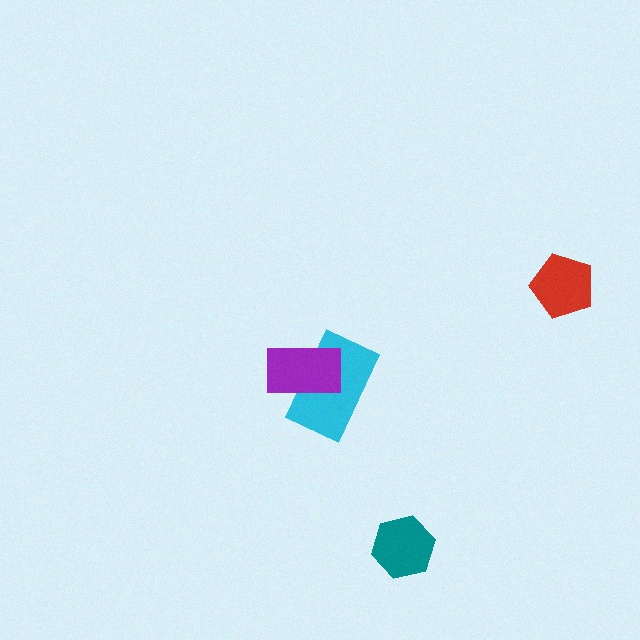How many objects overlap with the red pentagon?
0 objects overlap with the red pentagon.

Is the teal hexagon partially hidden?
No, no other shape covers it.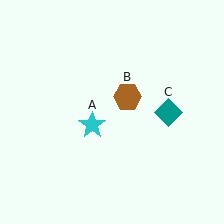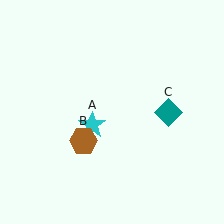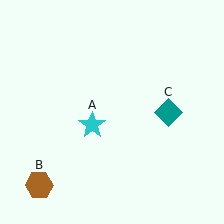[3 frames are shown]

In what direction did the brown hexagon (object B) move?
The brown hexagon (object B) moved down and to the left.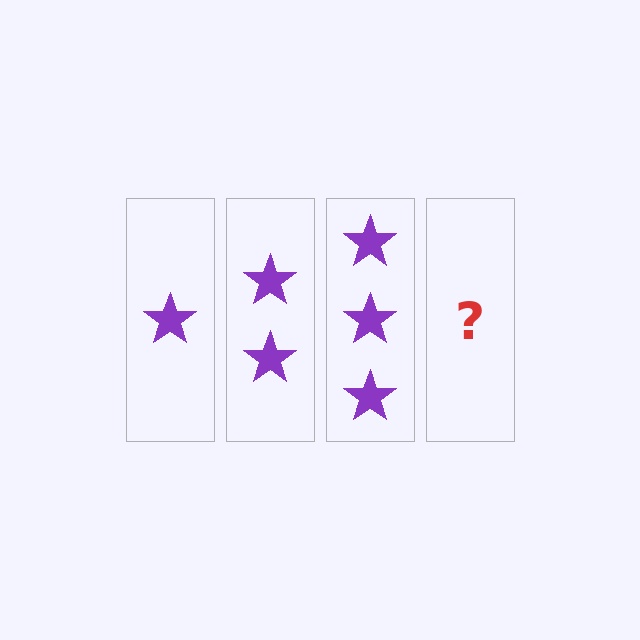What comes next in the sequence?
The next element should be 4 stars.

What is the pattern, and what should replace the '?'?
The pattern is that each step adds one more star. The '?' should be 4 stars.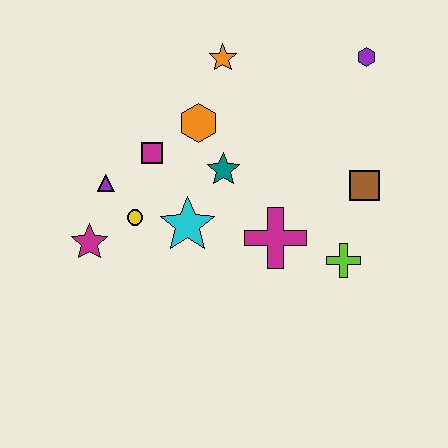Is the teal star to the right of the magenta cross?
No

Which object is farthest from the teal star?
The purple hexagon is farthest from the teal star.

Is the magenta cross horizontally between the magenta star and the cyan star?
No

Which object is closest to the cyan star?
The yellow circle is closest to the cyan star.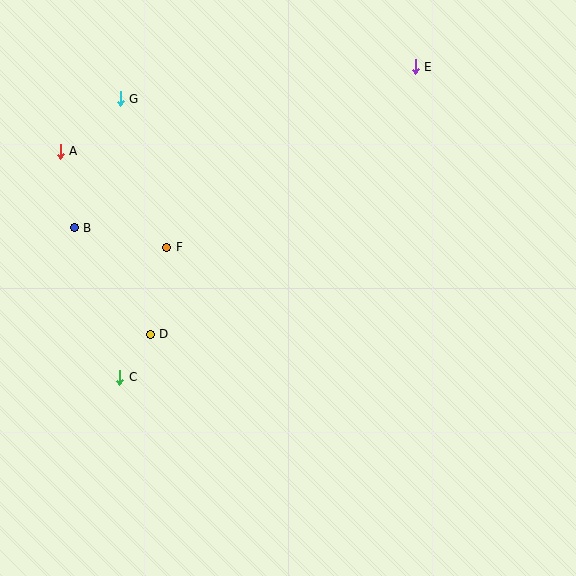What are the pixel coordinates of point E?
Point E is at (415, 67).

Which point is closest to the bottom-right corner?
Point D is closest to the bottom-right corner.